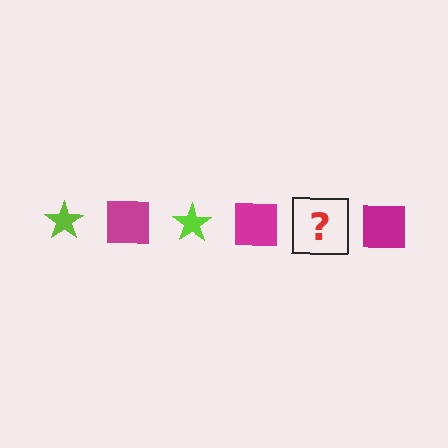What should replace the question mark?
The question mark should be replaced with a lime star.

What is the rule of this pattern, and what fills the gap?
The rule is that the pattern alternates between lime star and magenta square. The gap should be filled with a lime star.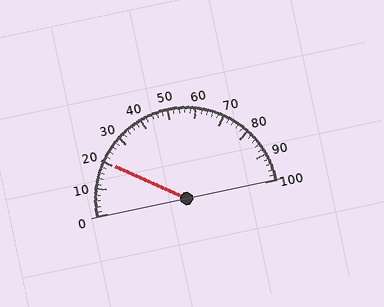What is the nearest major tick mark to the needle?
The nearest major tick mark is 20.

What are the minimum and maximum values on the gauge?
The gauge ranges from 0 to 100.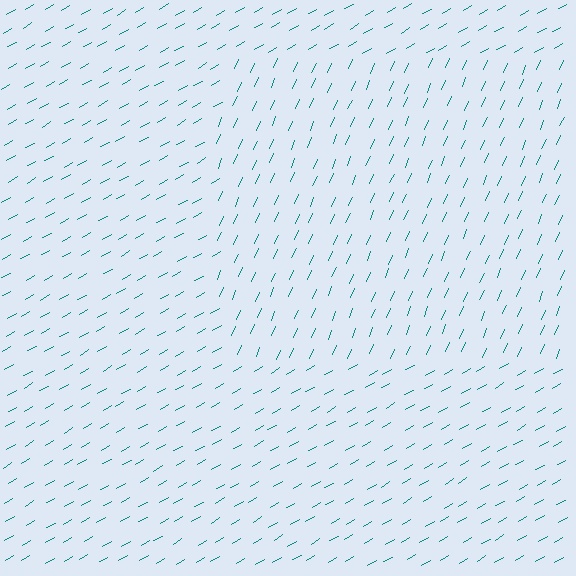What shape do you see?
I see a rectangle.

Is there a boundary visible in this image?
Yes, there is a texture boundary formed by a change in line orientation.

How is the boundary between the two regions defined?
The boundary is defined purely by a change in line orientation (approximately 36 degrees difference). All lines are the same color and thickness.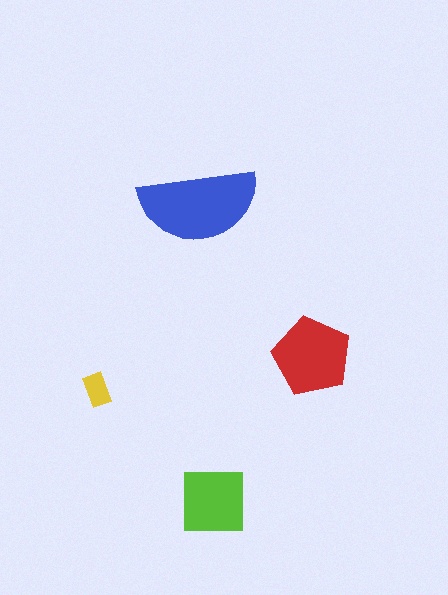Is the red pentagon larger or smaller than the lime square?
Larger.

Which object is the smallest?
The yellow rectangle.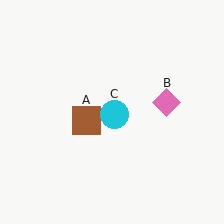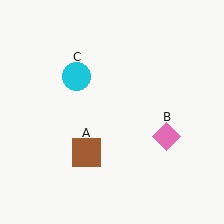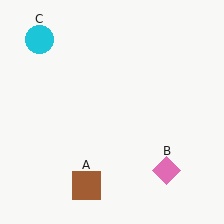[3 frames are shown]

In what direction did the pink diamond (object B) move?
The pink diamond (object B) moved down.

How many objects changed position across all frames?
3 objects changed position: brown square (object A), pink diamond (object B), cyan circle (object C).